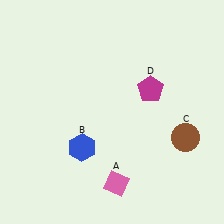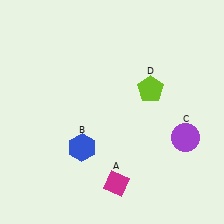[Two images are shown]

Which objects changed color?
A changed from pink to magenta. C changed from brown to purple. D changed from magenta to lime.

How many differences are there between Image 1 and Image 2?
There are 3 differences between the two images.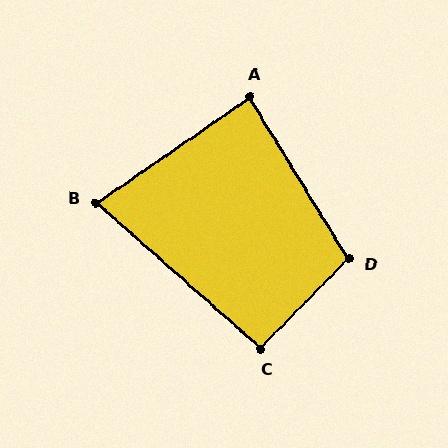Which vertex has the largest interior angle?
D, at approximately 104 degrees.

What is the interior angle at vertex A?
Approximately 87 degrees (approximately right).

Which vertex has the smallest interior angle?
B, at approximately 76 degrees.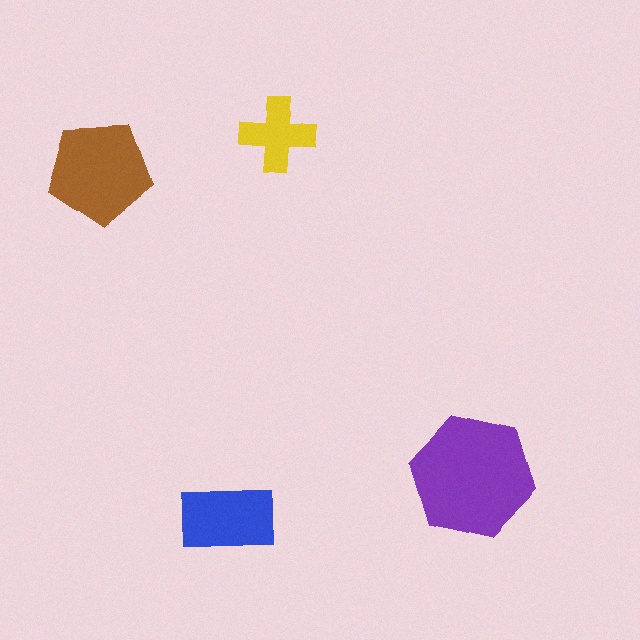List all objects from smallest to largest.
The yellow cross, the blue rectangle, the brown pentagon, the purple hexagon.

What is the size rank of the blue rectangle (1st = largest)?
3rd.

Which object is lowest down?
The blue rectangle is bottommost.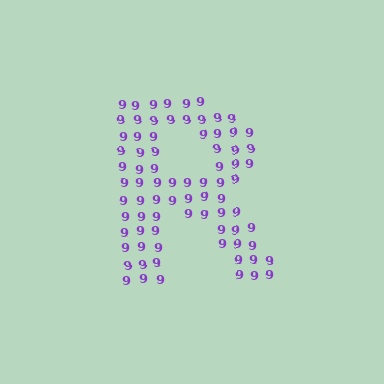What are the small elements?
The small elements are digit 9's.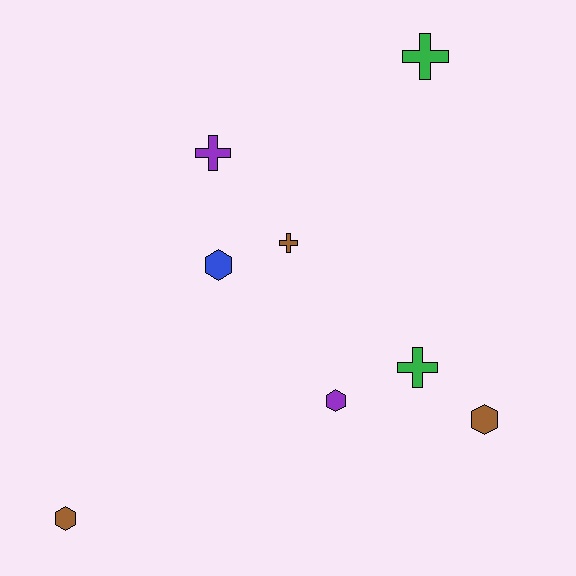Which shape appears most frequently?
Cross, with 4 objects.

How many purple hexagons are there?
There is 1 purple hexagon.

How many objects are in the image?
There are 8 objects.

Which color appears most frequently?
Brown, with 3 objects.